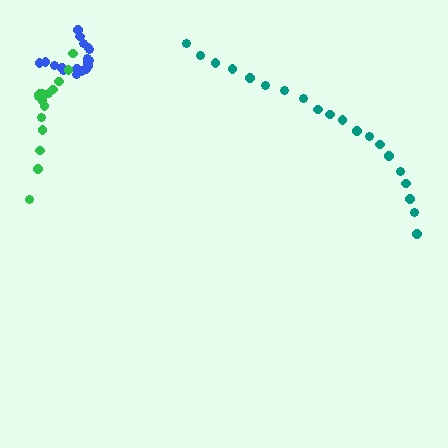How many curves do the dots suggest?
There are 3 distinct paths.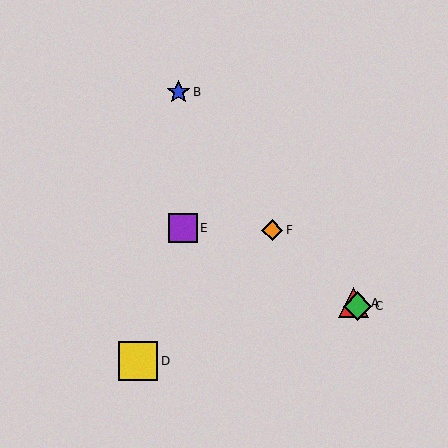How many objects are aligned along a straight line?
3 objects (A, C, F) are aligned along a straight line.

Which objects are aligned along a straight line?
Objects A, C, F are aligned along a straight line.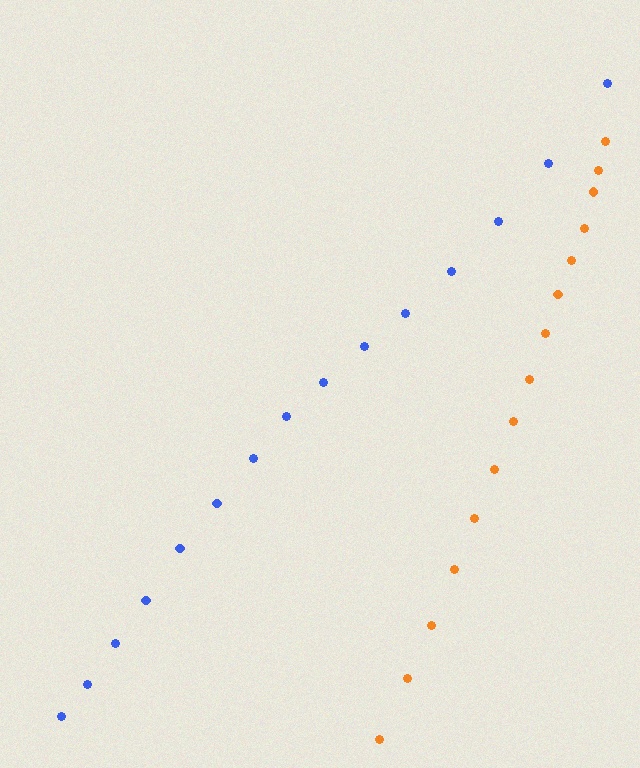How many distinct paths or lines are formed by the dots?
There are 2 distinct paths.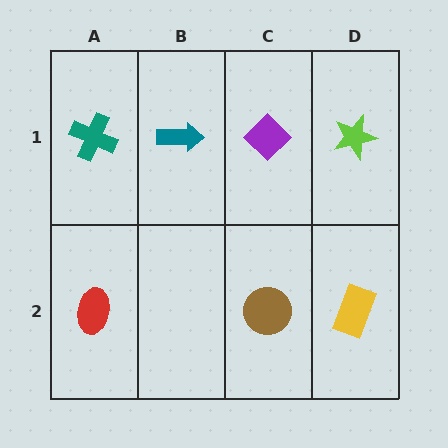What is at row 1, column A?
A teal cross.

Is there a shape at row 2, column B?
No, that cell is empty.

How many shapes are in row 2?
3 shapes.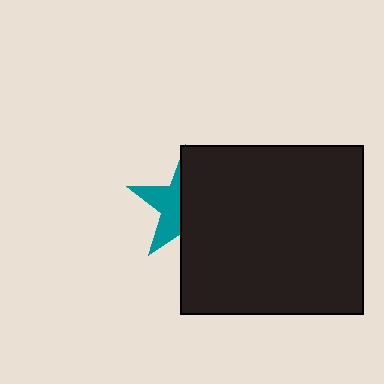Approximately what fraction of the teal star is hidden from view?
Roughly 60% of the teal star is hidden behind the black rectangle.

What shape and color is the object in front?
The object in front is a black rectangle.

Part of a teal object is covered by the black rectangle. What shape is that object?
It is a star.